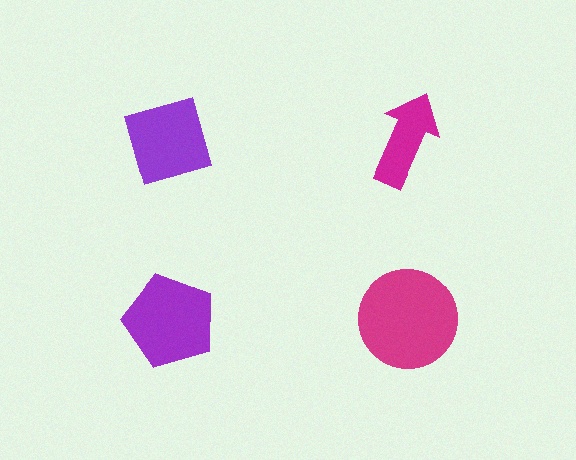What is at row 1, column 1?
A purple diamond.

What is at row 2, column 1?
A purple pentagon.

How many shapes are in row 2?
2 shapes.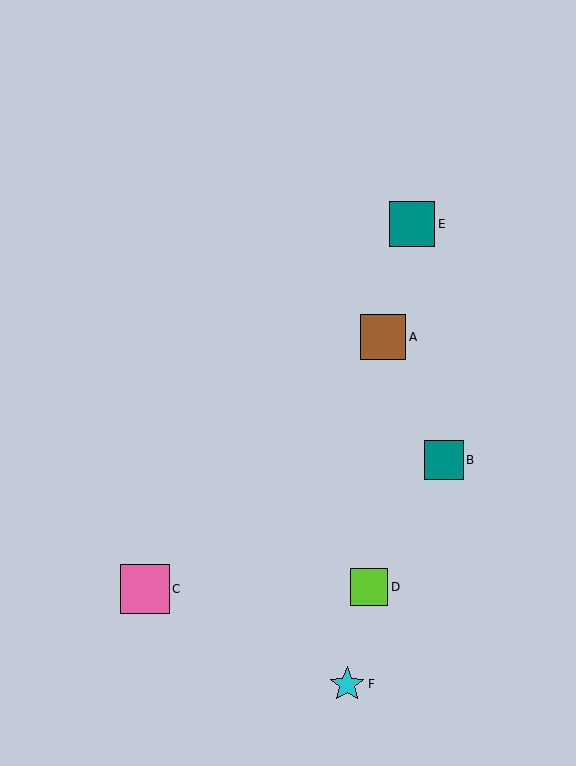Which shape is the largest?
The pink square (labeled C) is the largest.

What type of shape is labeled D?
Shape D is a lime square.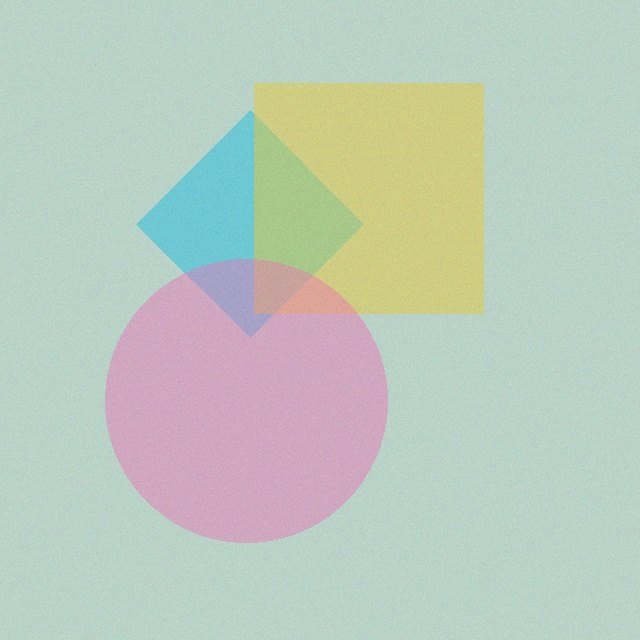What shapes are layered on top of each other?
The layered shapes are: a cyan diamond, a yellow square, a pink circle.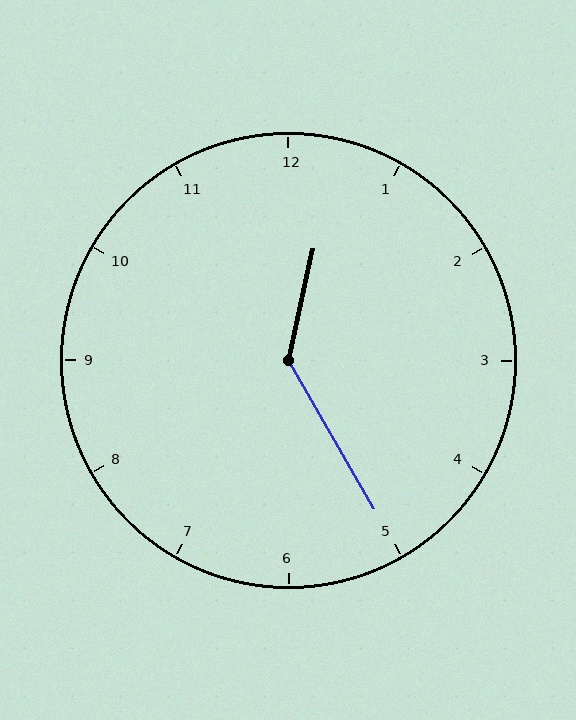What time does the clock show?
12:25.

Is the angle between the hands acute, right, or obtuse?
It is obtuse.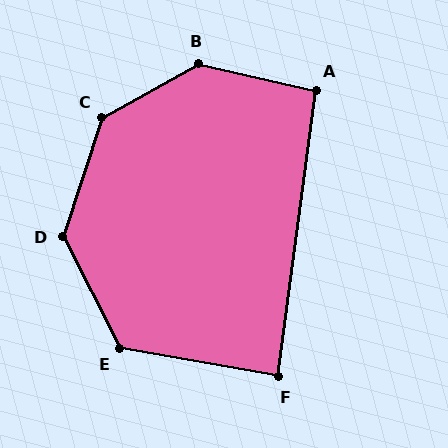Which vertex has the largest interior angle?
B, at approximately 138 degrees.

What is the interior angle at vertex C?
Approximately 137 degrees (obtuse).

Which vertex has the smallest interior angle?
F, at approximately 87 degrees.